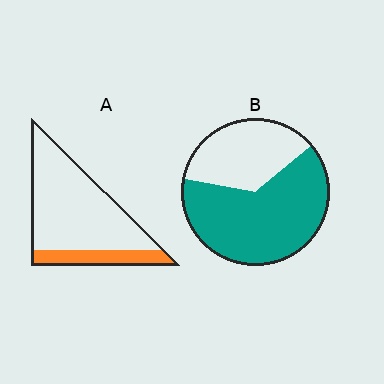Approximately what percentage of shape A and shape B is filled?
A is approximately 20% and B is approximately 65%.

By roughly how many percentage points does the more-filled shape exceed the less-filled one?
By roughly 45 percentage points (B over A).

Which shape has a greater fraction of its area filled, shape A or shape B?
Shape B.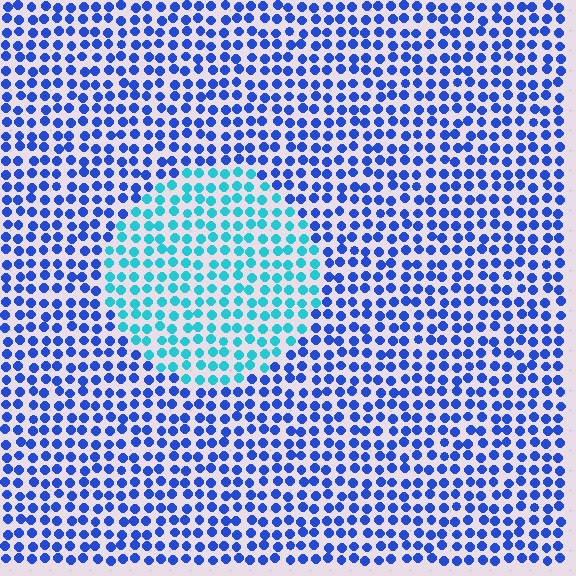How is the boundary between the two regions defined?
The boundary is defined purely by a slight shift in hue (about 44 degrees). Spacing, size, and orientation are identical on both sides.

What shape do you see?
I see a circle.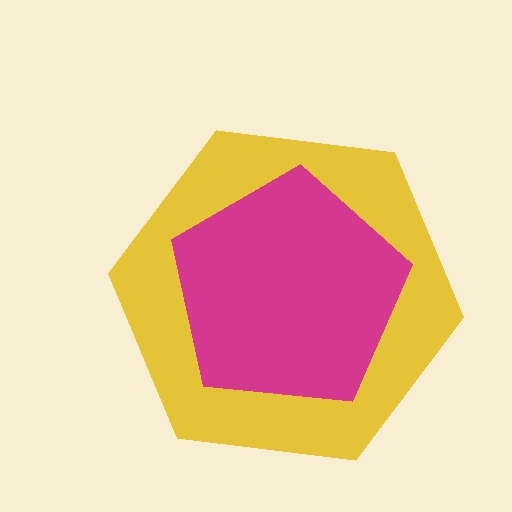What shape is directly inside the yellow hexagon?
The magenta pentagon.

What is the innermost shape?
The magenta pentagon.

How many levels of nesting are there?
2.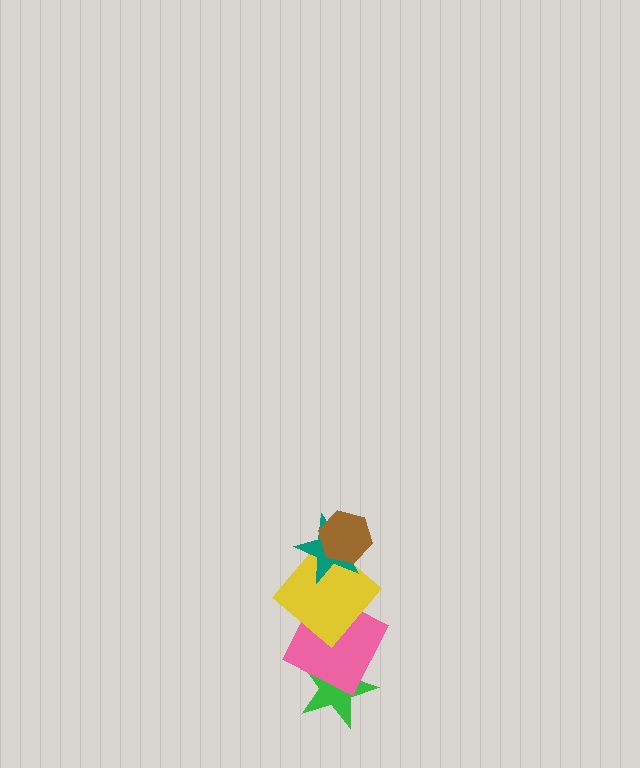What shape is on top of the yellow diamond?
The teal star is on top of the yellow diamond.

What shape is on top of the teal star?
The brown hexagon is on top of the teal star.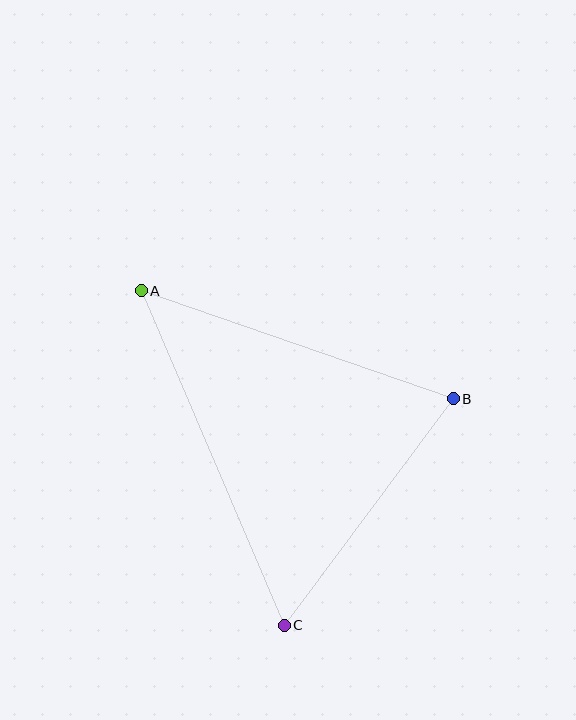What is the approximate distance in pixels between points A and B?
The distance between A and B is approximately 330 pixels.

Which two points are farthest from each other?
Points A and C are farthest from each other.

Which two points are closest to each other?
Points B and C are closest to each other.